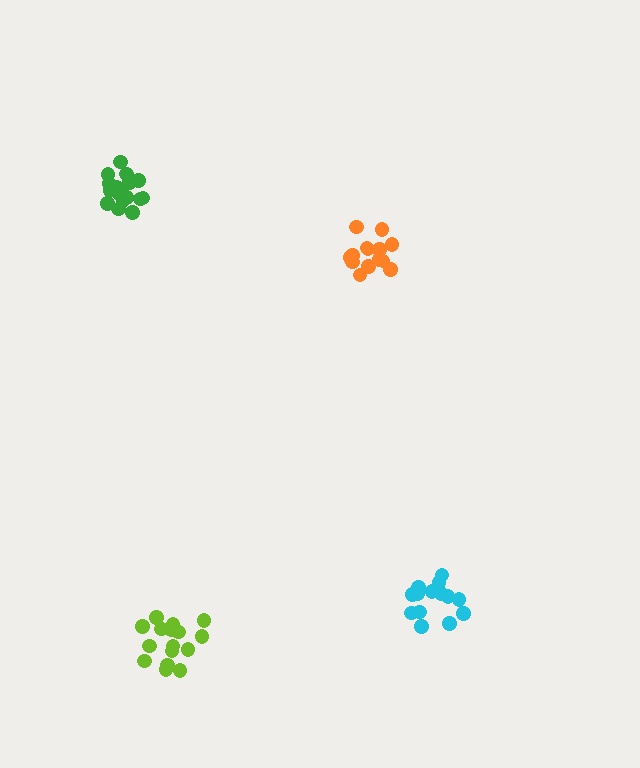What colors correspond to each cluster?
The clusters are colored: orange, lime, green, cyan.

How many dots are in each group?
Group 1: 14 dots, Group 2: 16 dots, Group 3: 17 dots, Group 4: 15 dots (62 total).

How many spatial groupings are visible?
There are 4 spatial groupings.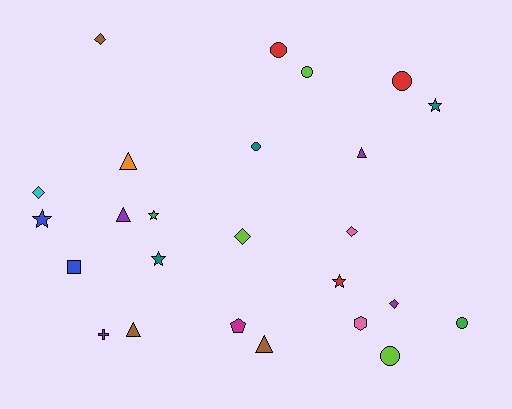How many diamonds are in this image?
There are 5 diamonds.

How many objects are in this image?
There are 25 objects.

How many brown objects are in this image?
There are 3 brown objects.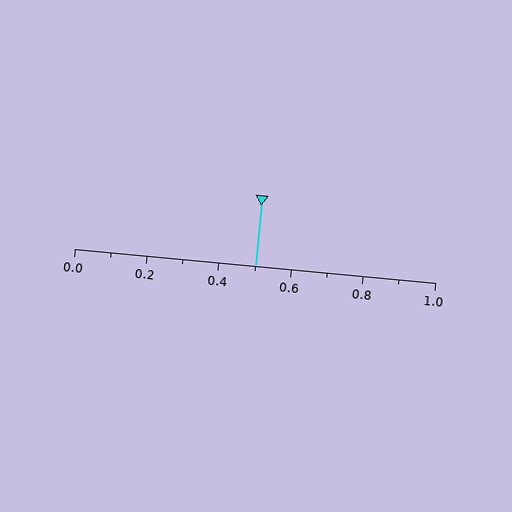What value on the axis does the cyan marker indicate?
The marker indicates approximately 0.5.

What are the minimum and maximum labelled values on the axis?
The axis runs from 0.0 to 1.0.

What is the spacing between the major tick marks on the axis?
The major ticks are spaced 0.2 apart.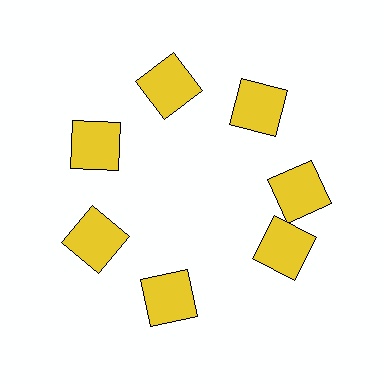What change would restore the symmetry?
The symmetry would be restored by rotating it back into even spacing with its neighbors so that all 7 squares sit at equal angles and equal distance from the center.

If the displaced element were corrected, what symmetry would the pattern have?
It would have 7-fold rotational symmetry — the pattern would map onto itself every 51 degrees.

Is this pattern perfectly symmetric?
No. The 7 yellow squares are arranged in a ring, but one element near the 5 o'clock position is rotated out of alignment along the ring, breaking the 7-fold rotational symmetry.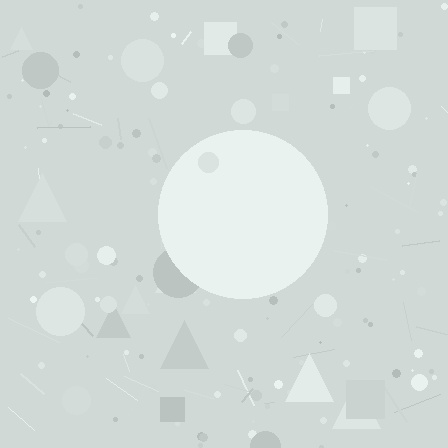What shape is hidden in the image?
A circle is hidden in the image.